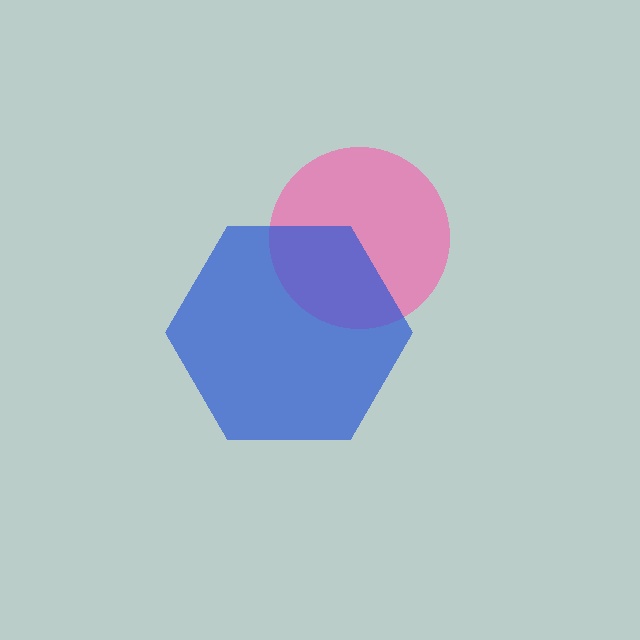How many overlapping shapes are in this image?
There are 2 overlapping shapes in the image.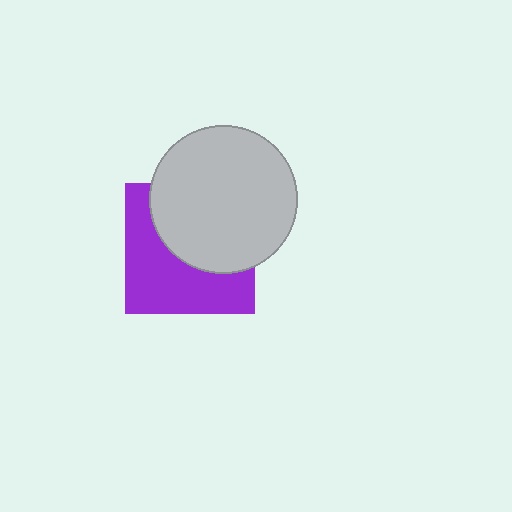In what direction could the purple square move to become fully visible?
The purple square could move toward the lower-left. That would shift it out from behind the light gray circle entirely.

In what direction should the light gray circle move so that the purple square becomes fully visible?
The light gray circle should move toward the upper-right. That is the shortest direction to clear the overlap and leave the purple square fully visible.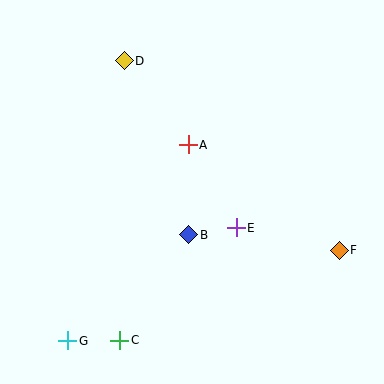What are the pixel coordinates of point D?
Point D is at (124, 61).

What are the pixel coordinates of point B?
Point B is at (189, 235).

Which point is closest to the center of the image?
Point B at (189, 235) is closest to the center.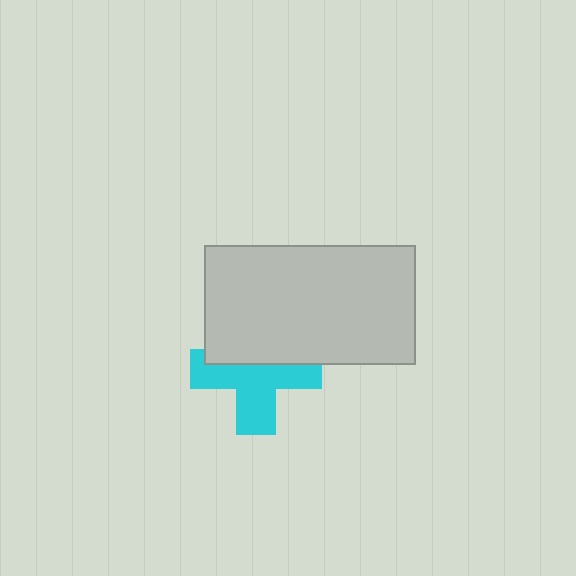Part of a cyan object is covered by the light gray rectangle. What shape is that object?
It is a cross.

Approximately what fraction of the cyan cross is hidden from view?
Roughly 42% of the cyan cross is hidden behind the light gray rectangle.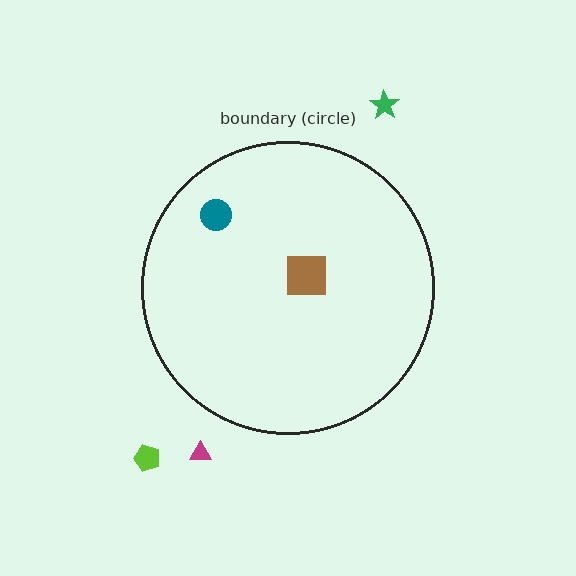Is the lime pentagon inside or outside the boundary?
Outside.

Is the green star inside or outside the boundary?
Outside.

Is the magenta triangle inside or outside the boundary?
Outside.